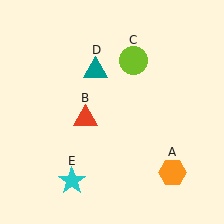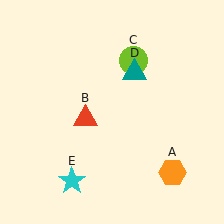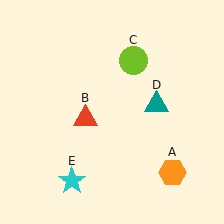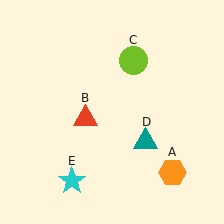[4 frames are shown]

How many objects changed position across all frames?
1 object changed position: teal triangle (object D).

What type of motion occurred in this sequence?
The teal triangle (object D) rotated clockwise around the center of the scene.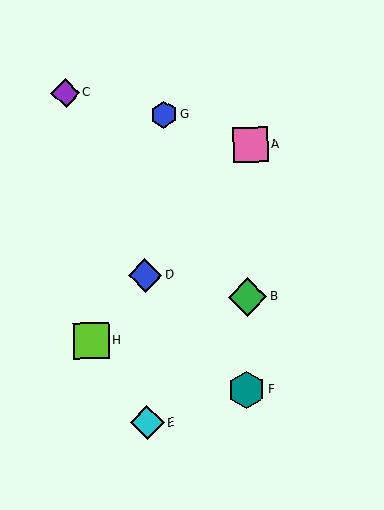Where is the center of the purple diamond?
The center of the purple diamond is at (65, 93).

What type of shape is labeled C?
Shape C is a purple diamond.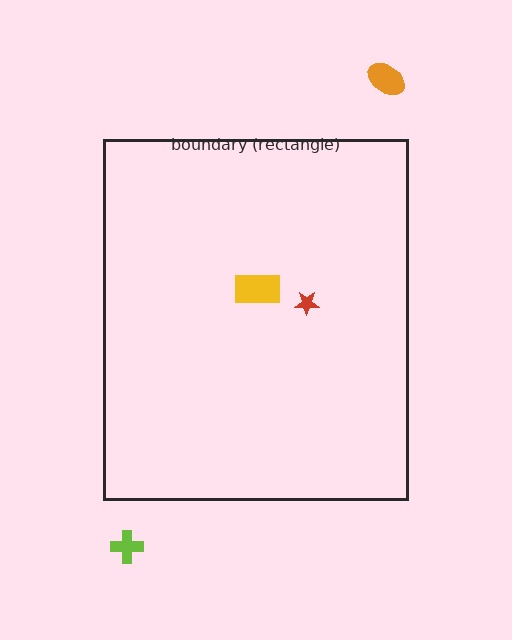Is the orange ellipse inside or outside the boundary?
Outside.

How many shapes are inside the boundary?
2 inside, 2 outside.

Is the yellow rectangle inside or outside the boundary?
Inside.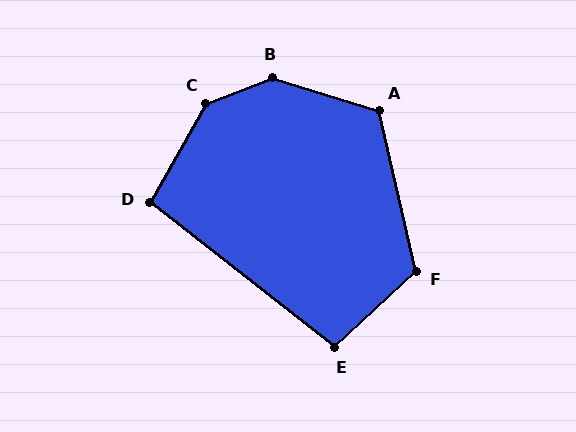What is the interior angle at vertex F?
Approximately 120 degrees (obtuse).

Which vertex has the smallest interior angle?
D, at approximately 99 degrees.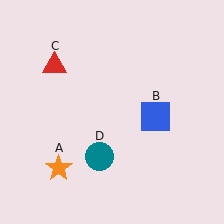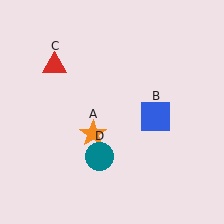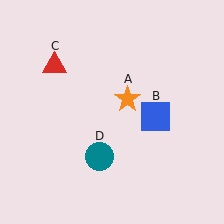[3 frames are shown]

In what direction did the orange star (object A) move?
The orange star (object A) moved up and to the right.